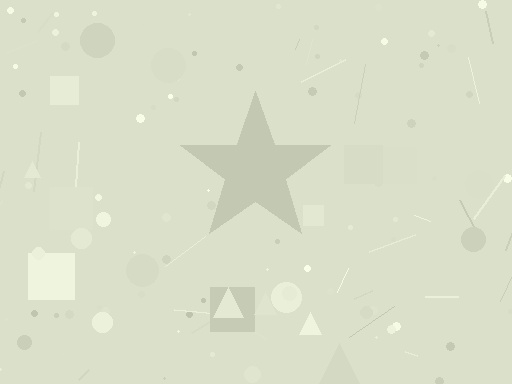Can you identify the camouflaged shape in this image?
The camouflaged shape is a star.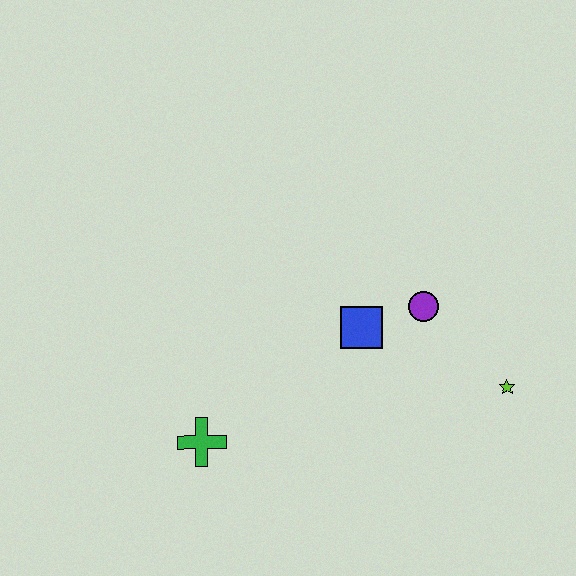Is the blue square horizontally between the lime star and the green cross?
Yes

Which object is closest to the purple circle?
The blue square is closest to the purple circle.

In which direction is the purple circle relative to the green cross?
The purple circle is to the right of the green cross.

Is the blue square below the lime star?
No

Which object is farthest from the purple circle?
The green cross is farthest from the purple circle.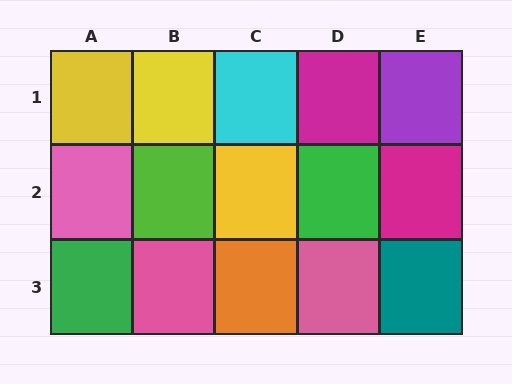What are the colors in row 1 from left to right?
Yellow, yellow, cyan, magenta, purple.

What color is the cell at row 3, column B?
Pink.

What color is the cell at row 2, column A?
Pink.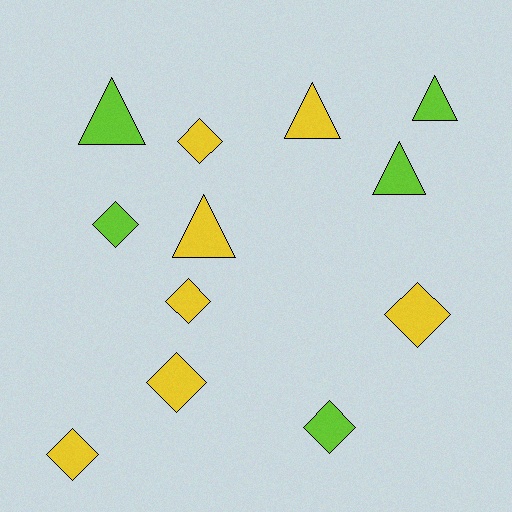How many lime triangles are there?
There are 3 lime triangles.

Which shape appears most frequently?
Diamond, with 7 objects.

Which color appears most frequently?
Yellow, with 7 objects.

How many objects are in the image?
There are 12 objects.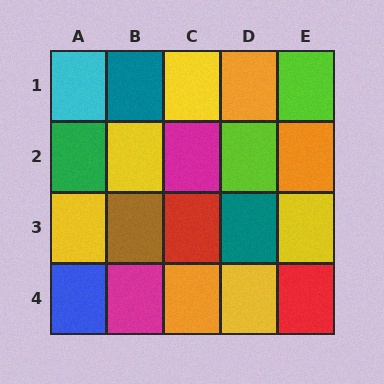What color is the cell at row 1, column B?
Teal.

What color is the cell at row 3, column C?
Red.